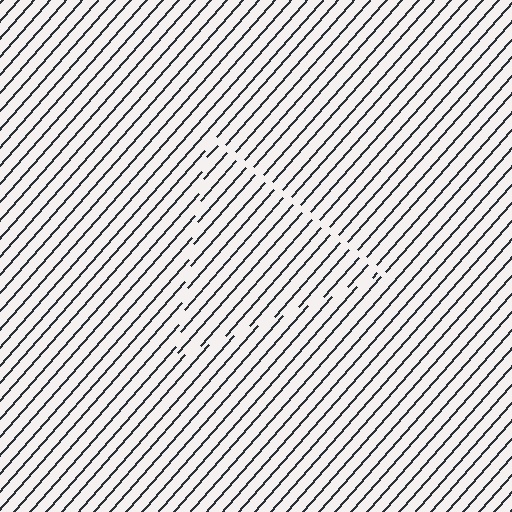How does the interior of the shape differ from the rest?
The interior of the shape contains the same grating, shifted by half a period — the contour is defined by the phase discontinuity where line-ends from the inner and outer gratings abut.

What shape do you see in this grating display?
An illusory triangle. The interior of the shape contains the same grating, shifted by half a period — the contour is defined by the phase discontinuity where line-ends from the inner and outer gratings abut.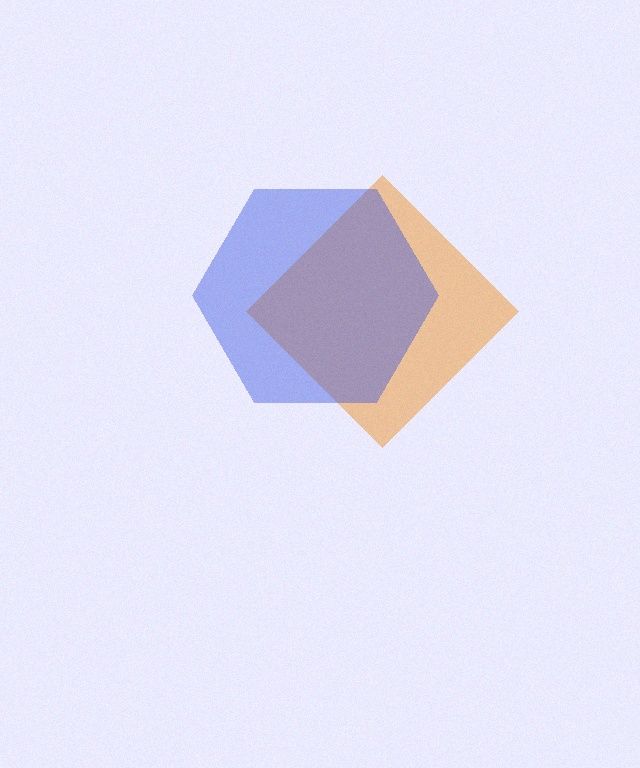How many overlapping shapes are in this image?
There are 2 overlapping shapes in the image.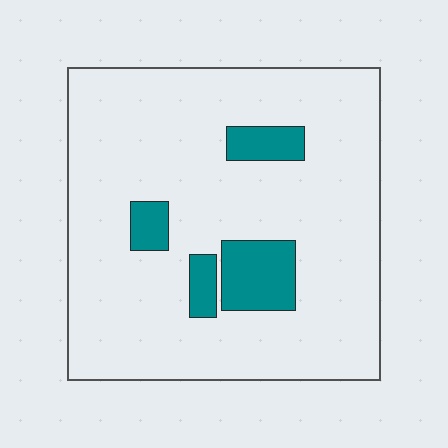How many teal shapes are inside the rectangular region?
4.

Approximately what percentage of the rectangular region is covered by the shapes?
Approximately 10%.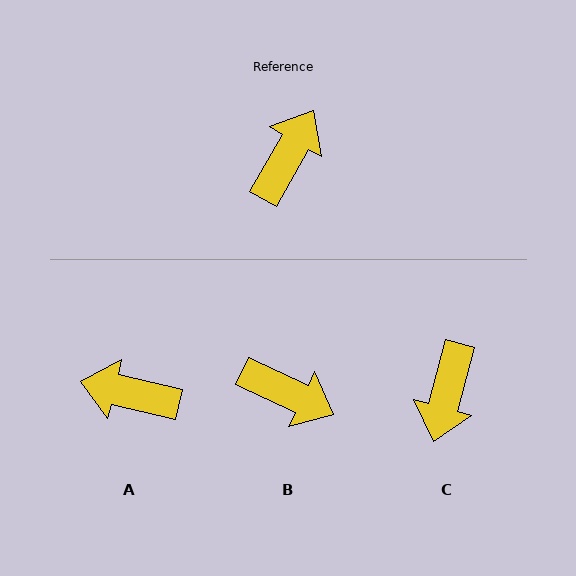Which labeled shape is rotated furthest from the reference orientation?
C, about 166 degrees away.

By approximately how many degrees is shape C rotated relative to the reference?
Approximately 166 degrees clockwise.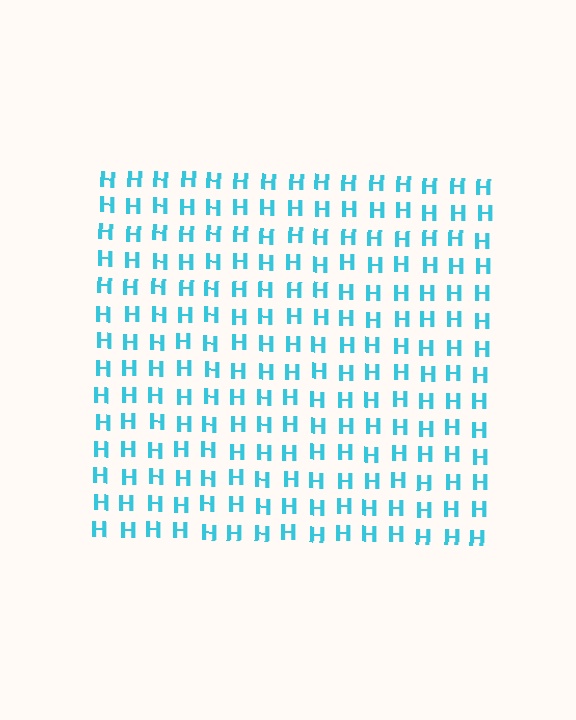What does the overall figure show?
The overall figure shows a square.